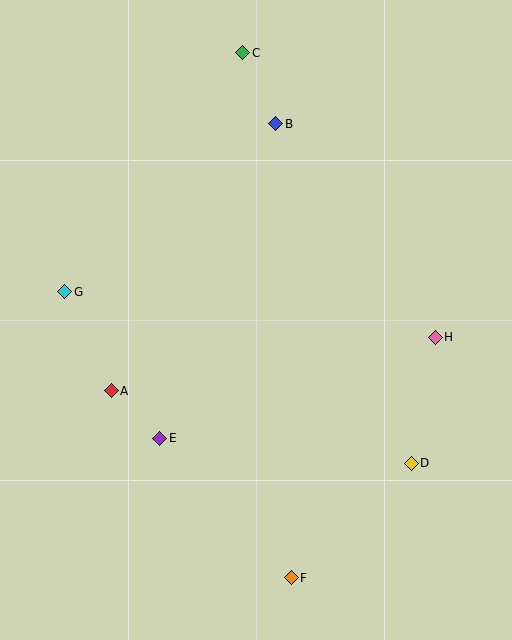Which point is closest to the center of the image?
Point E at (160, 438) is closest to the center.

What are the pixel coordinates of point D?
Point D is at (411, 463).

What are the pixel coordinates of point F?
Point F is at (291, 578).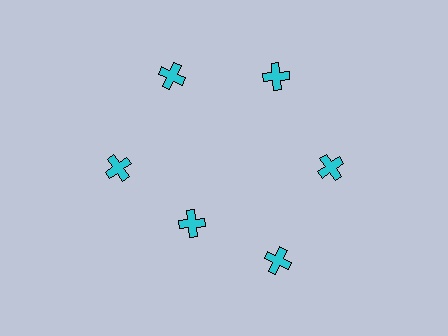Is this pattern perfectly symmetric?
No. The 6 cyan crosses are arranged in a ring, but one element near the 7 o'clock position is pulled inward toward the center, breaking the 6-fold rotational symmetry.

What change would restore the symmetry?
The symmetry would be restored by moving it outward, back onto the ring so that all 6 crosses sit at equal angles and equal distance from the center.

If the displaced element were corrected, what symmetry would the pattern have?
It would have 6-fold rotational symmetry — the pattern would map onto itself every 60 degrees.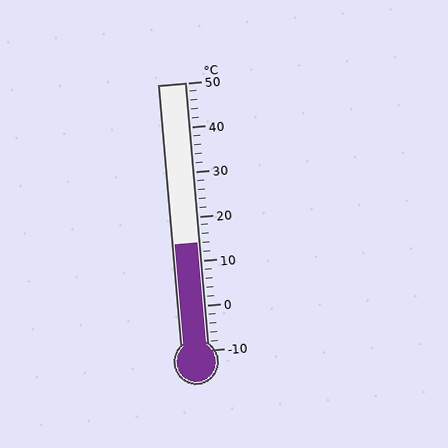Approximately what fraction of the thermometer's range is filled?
The thermometer is filled to approximately 40% of its range.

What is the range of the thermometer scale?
The thermometer scale ranges from -10°C to 50°C.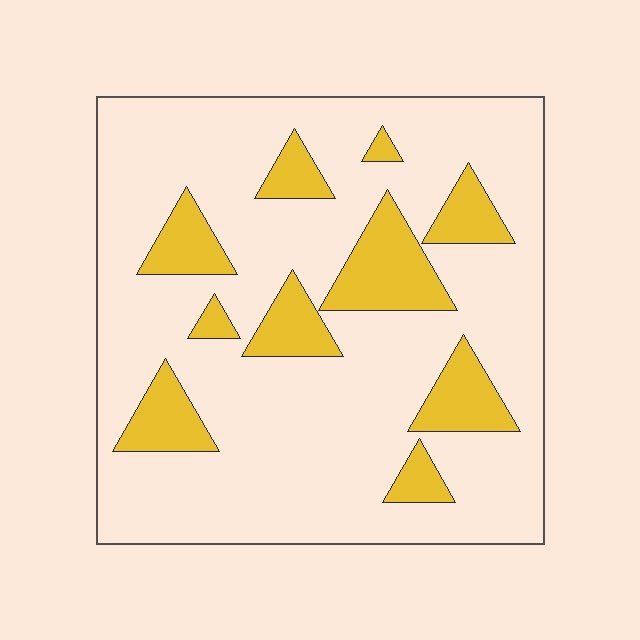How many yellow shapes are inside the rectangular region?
10.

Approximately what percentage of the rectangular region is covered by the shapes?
Approximately 20%.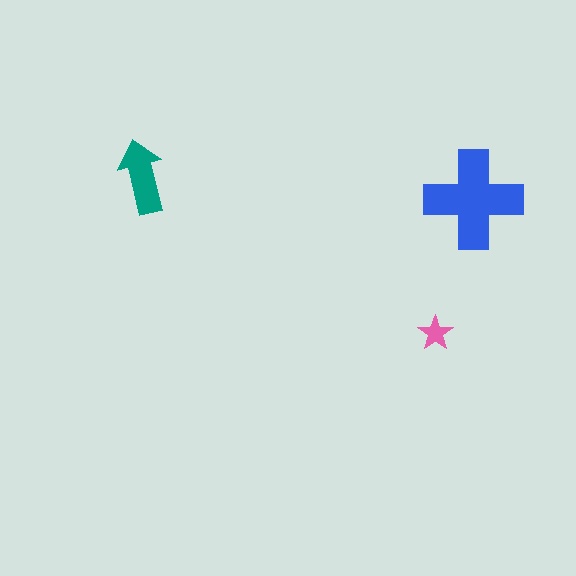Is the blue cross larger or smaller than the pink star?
Larger.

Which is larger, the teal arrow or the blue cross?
The blue cross.